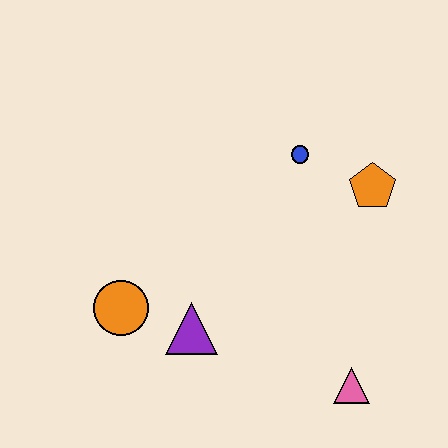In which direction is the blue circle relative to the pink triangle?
The blue circle is above the pink triangle.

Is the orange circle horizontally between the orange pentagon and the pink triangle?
No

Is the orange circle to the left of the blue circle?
Yes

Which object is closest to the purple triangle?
The orange circle is closest to the purple triangle.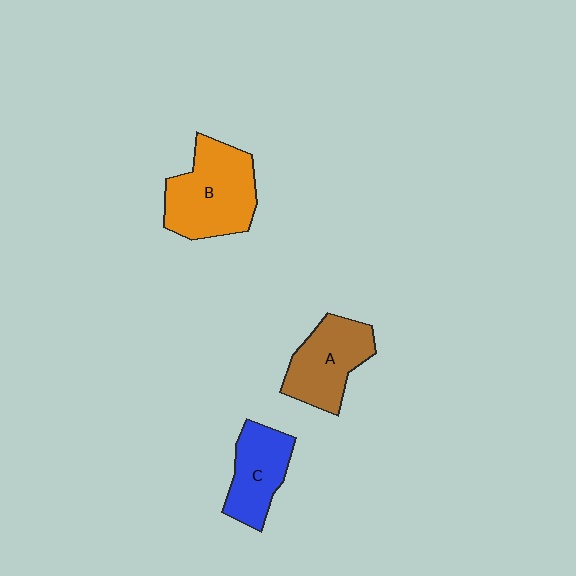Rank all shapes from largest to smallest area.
From largest to smallest: B (orange), A (brown), C (blue).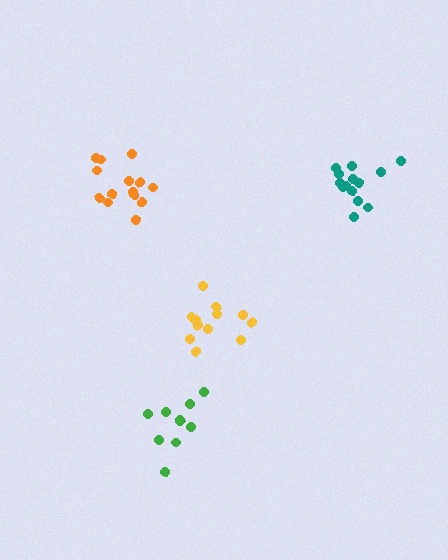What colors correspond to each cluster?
The clusters are colored: teal, green, orange, yellow.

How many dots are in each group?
Group 1: 14 dots, Group 2: 10 dots, Group 3: 14 dots, Group 4: 12 dots (50 total).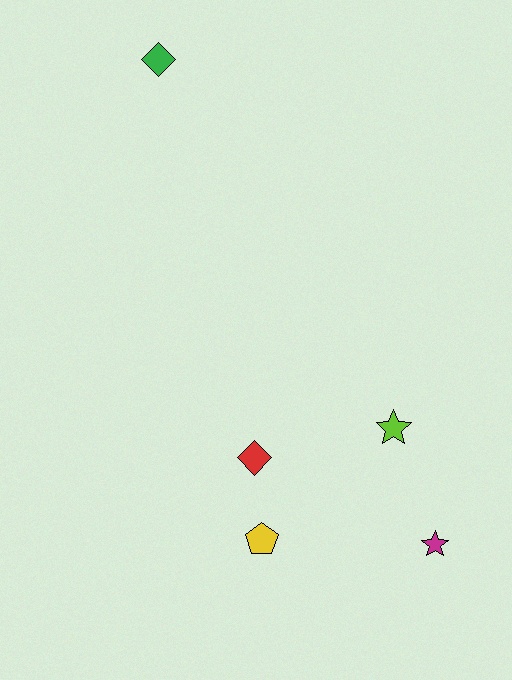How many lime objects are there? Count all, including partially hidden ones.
There is 1 lime object.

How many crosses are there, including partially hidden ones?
There are no crosses.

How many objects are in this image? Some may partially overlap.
There are 5 objects.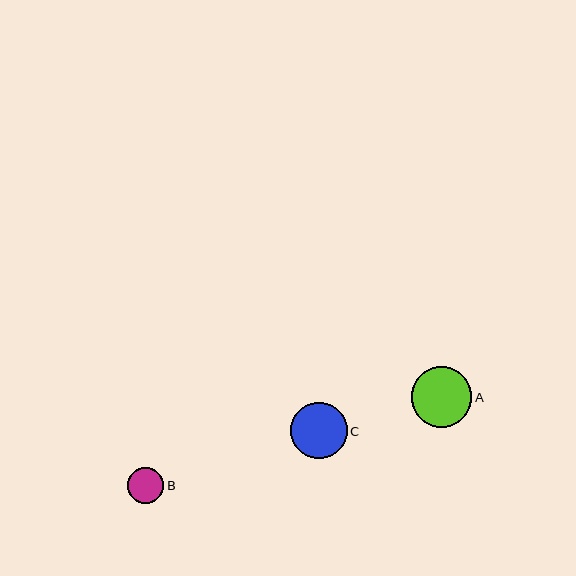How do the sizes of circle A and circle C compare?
Circle A and circle C are approximately the same size.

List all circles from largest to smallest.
From largest to smallest: A, C, B.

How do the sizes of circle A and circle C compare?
Circle A and circle C are approximately the same size.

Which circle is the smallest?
Circle B is the smallest with a size of approximately 36 pixels.